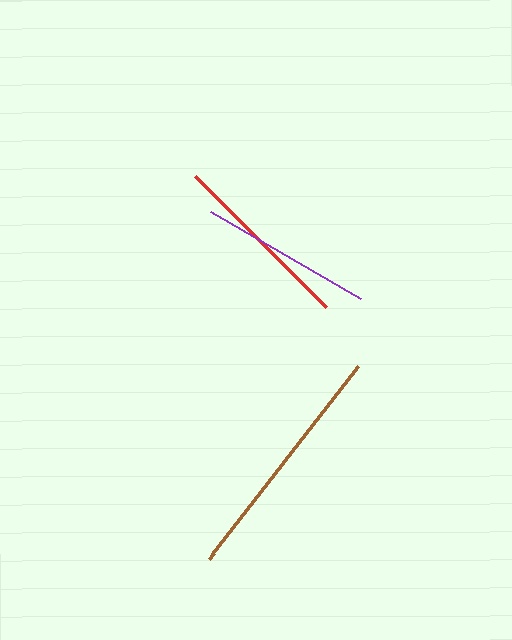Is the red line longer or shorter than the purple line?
The red line is longer than the purple line.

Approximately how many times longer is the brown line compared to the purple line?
The brown line is approximately 1.4 times the length of the purple line.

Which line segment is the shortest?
The purple line is the shortest at approximately 174 pixels.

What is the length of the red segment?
The red segment is approximately 186 pixels long.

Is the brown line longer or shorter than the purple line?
The brown line is longer than the purple line.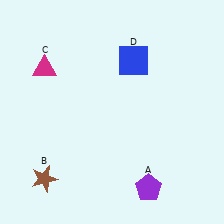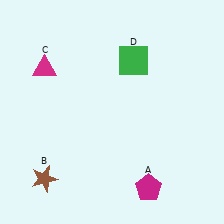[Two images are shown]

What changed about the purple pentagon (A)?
In Image 1, A is purple. In Image 2, it changed to magenta.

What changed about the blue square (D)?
In Image 1, D is blue. In Image 2, it changed to green.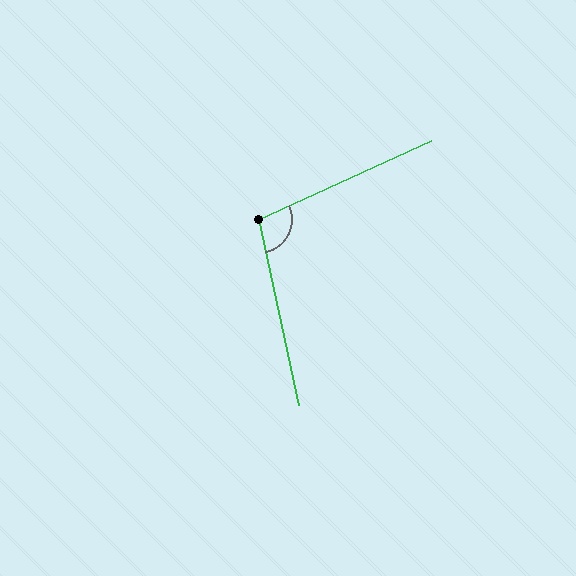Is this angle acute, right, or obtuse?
It is obtuse.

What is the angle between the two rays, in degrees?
Approximately 102 degrees.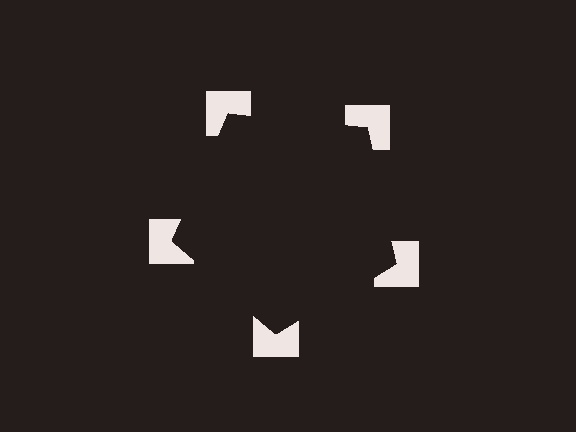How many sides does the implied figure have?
5 sides.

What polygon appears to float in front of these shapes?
An illusory pentagon — its edges are inferred from the aligned wedge cuts in the notched squares, not physically drawn.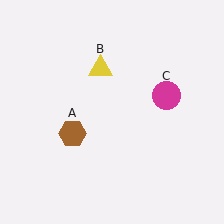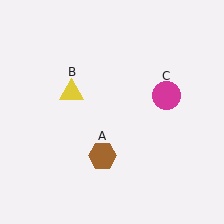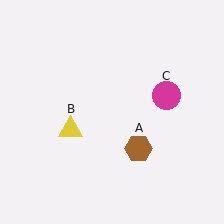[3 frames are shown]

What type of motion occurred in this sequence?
The brown hexagon (object A), yellow triangle (object B) rotated counterclockwise around the center of the scene.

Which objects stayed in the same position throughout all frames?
Magenta circle (object C) remained stationary.